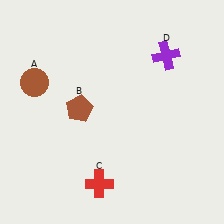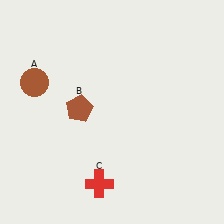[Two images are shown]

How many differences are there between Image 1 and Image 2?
There is 1 difference between the two images.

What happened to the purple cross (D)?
The purple cross (D) was removed in Image 2. It was in the top-right area of Image 1.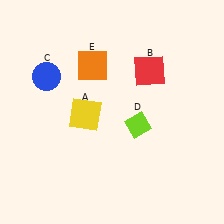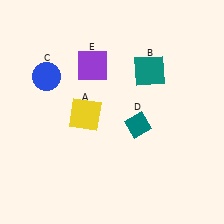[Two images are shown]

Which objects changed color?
B changed from red to teal. D changed from lime to teal. E changed from orange to purple.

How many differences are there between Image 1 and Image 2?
There are 3 differences between the two images.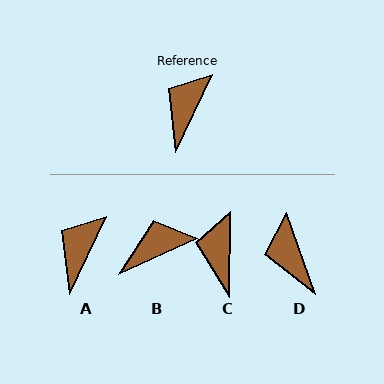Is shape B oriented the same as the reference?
No, it is off by about 40 degrees.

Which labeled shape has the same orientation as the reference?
A.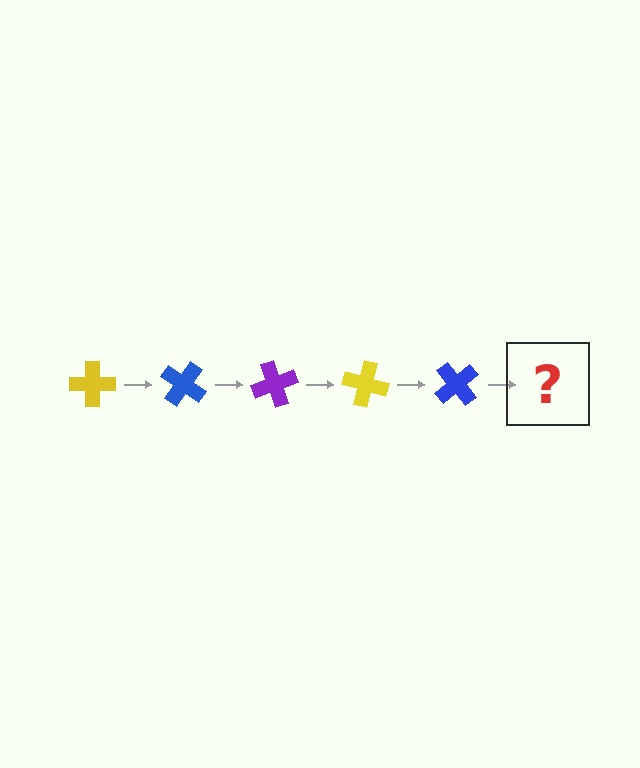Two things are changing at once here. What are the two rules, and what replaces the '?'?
The two rules are that it rotates 35 degrees each step and the color cycles through yellow, blue, and purple. The '?' should be a purple cross, rotated 175 degrees from the start.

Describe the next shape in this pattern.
It should be a purple cross, rotated 175 degrees from the start.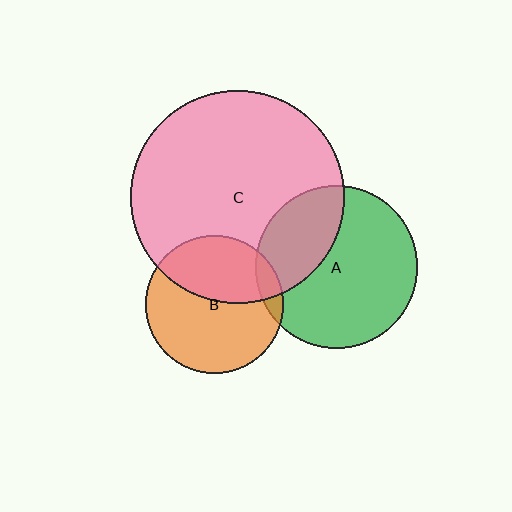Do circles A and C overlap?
Yes.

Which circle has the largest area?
Circle C (pink).